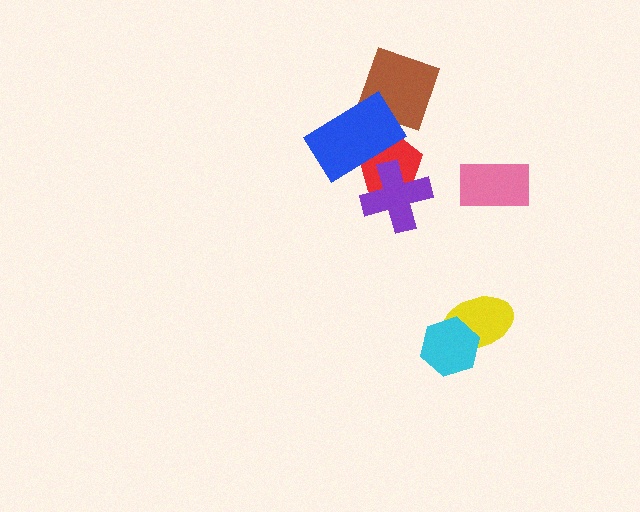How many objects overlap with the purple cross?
1 object overlaps with the purple cross.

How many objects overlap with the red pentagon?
2 objects overlap with the red pentagon.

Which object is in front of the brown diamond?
The blue rectangle is in front of the brown diamond.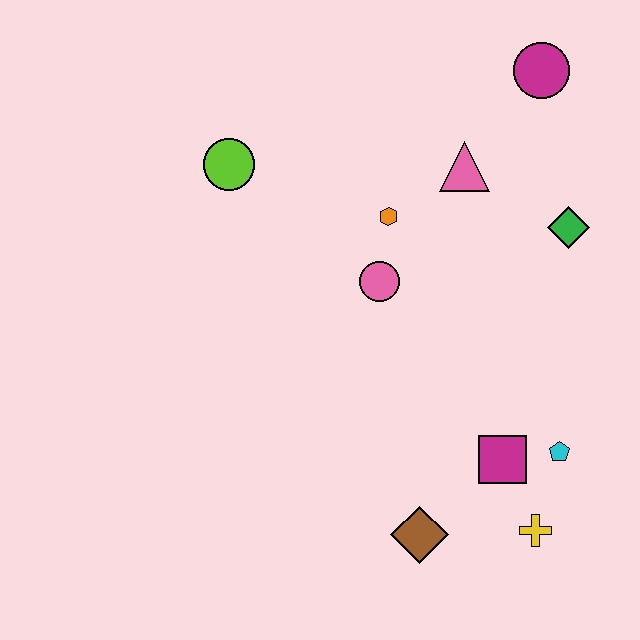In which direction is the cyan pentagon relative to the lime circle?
The cyan pentagon is to the right of the lime circle.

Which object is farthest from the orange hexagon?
The yellow cross is farthest from the orange hexagon.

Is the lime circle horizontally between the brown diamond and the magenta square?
No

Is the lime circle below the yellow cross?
No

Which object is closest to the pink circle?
The orange hexagon is closest to the pink circle.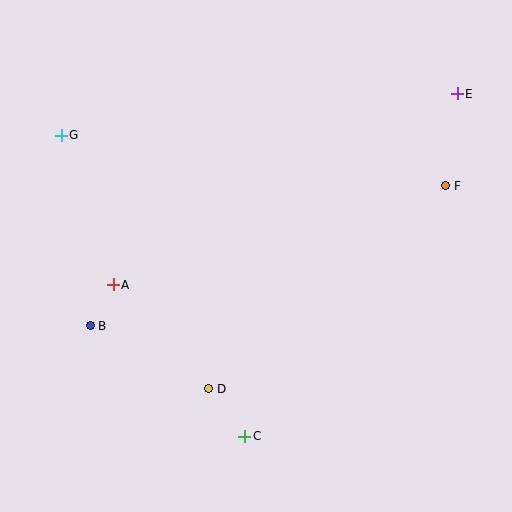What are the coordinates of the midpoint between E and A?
The midpoint between E and A is at (285, 189).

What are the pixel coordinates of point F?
Point F is at (446, 186).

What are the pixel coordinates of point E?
Point E is at (457, 94).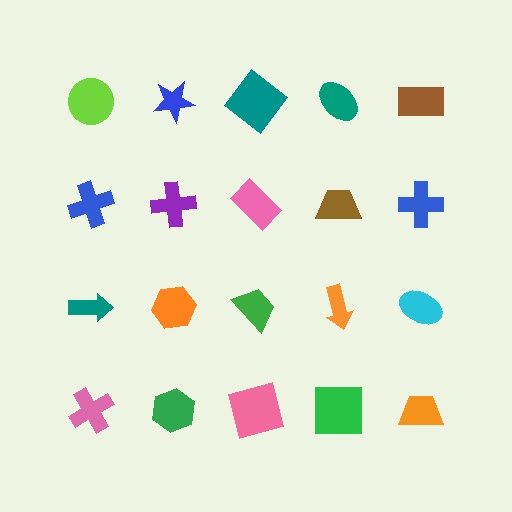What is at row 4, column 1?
A pink cross.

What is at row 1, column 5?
A brown rectangle.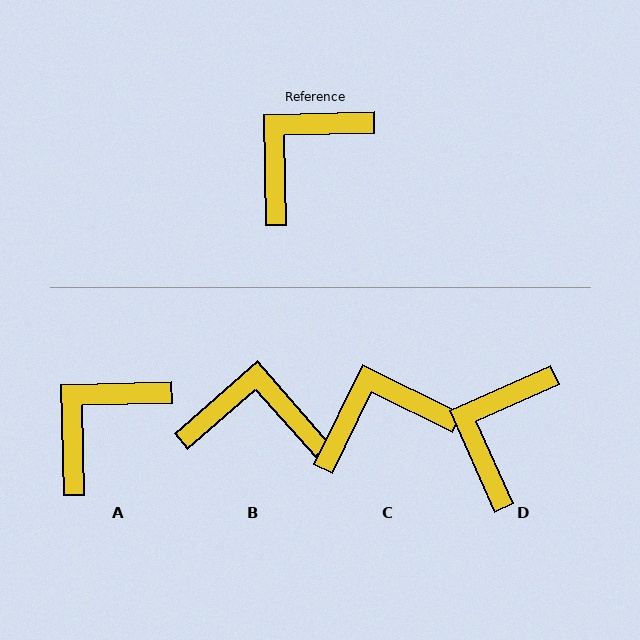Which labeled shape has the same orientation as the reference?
A.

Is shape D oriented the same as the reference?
No, it is off by about 23 degrees.